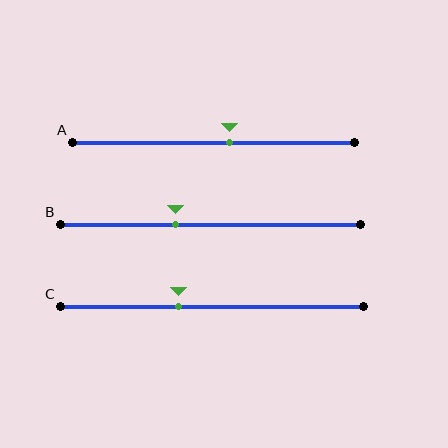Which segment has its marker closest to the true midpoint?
Segment A has its marker closest to the true midpoint.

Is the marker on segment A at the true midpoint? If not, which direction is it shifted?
No, the marker on segment A is shifted to the right by about 6% of the segment length.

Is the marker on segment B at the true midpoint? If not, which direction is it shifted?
No, the marker on segment B is shifted to the left by about 12% of the segment length.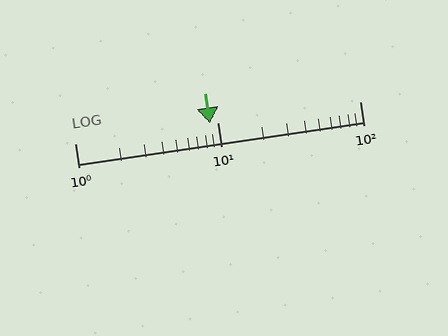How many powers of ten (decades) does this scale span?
The scale spans 2 decades, from 1 to 100.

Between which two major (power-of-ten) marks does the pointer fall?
The pointer is between 1 and 10.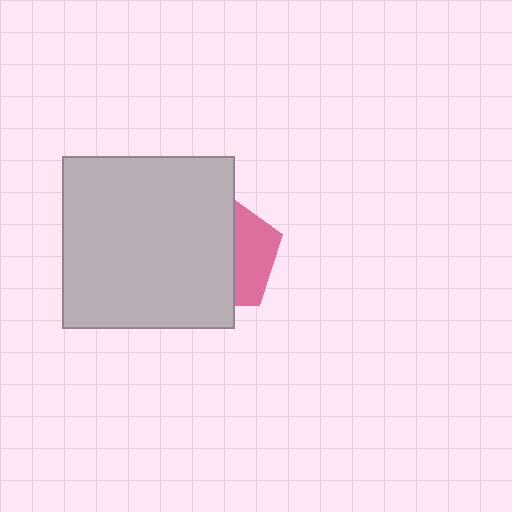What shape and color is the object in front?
The object in front is a light gray square.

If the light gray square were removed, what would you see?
You would see the complete pink pentagon.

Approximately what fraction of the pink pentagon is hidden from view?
Roughly 65% of the pink pentagon is hidden behind the light gray square.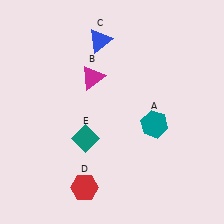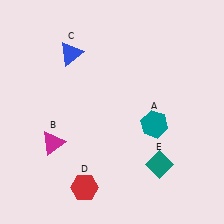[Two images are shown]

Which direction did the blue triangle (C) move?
The blue triangle (C) moved left.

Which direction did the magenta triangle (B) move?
The magenta triangle (B) moved down.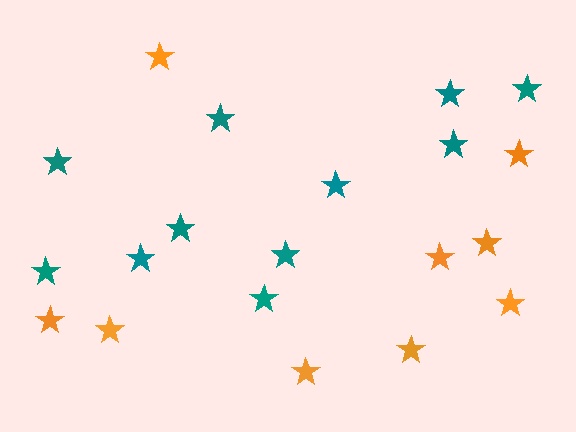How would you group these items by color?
There are 2 groups: one group of orange stars (9) and one group of teal stars (11).